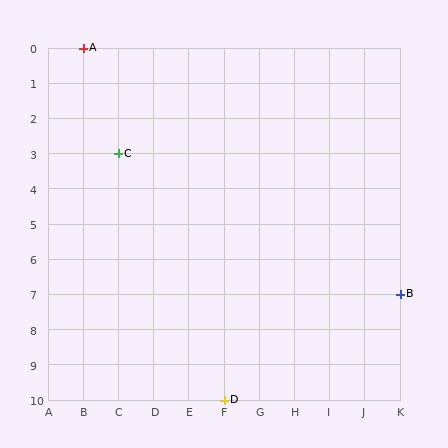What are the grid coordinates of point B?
Point B is at grid coordinates (K, 7).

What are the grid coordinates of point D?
Point D is at grid coordinates (F, 10).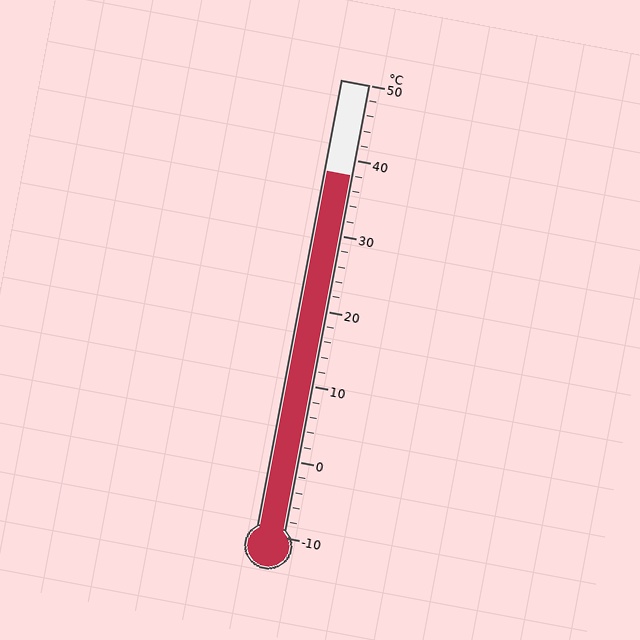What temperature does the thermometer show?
The thermometer shows approximately 38°C.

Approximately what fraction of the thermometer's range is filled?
The thermometer is filled to approximately 80% of its range.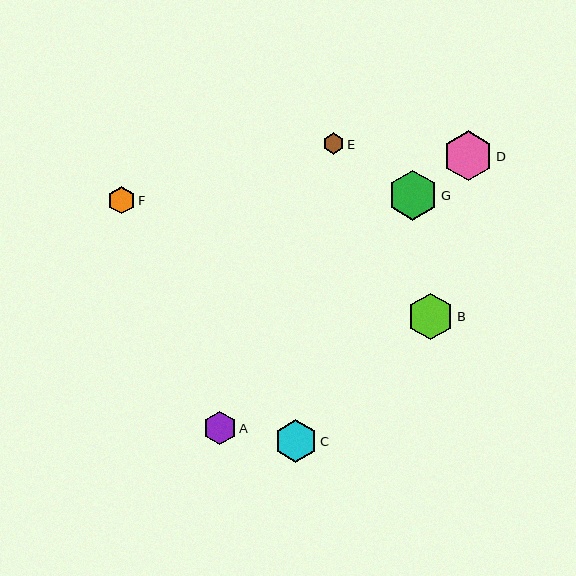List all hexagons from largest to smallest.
From largest to smallest: G, D, B, C, A, F, E.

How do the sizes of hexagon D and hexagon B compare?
Hexagon D and hexagon B are approximately the same size.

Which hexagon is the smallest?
Hexagon E is the smallest with a size of approximately 21 pixels.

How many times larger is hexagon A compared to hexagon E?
Hexagon A is approximately 1.6 times the size of hexagon E.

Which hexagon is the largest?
Hexagon G is the largest with a size of approximately 50 pixels.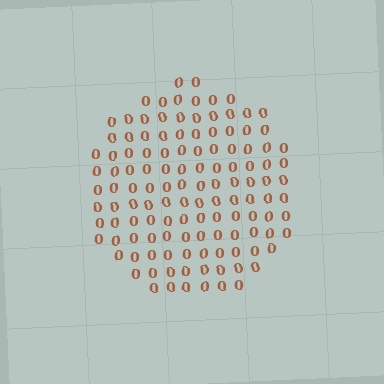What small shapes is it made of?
It is made of small digit 0's.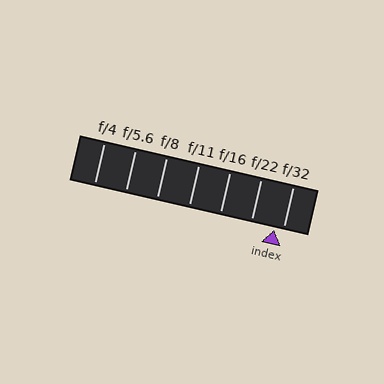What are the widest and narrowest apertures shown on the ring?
The widest aperture shown is f/4 and the narrowest is f/32.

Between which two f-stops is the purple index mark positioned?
The index mark is between f/22 and f/32.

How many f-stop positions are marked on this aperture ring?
There are 7 f-stop positions marked.